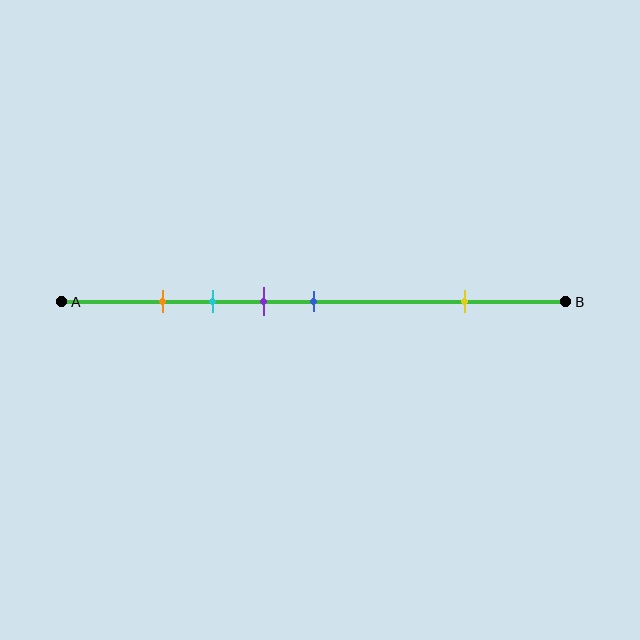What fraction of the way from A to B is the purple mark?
The purple mark is approximately 40% (0.4) of the way from A to B.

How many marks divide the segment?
There are 5 marks dividing the segment.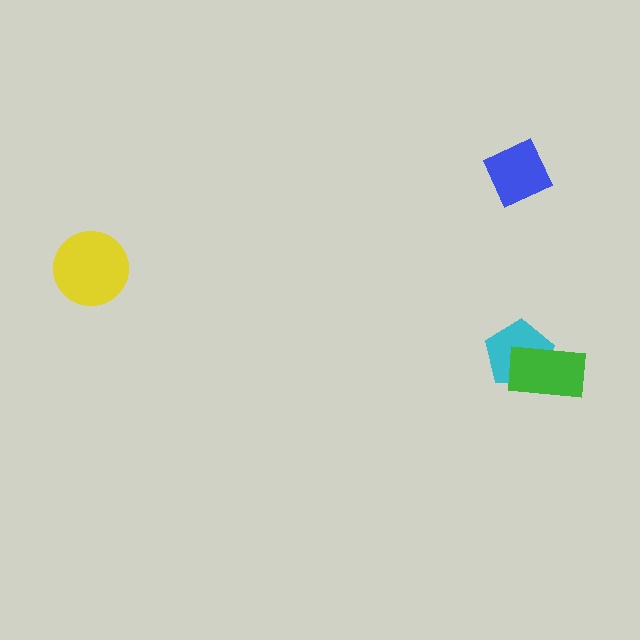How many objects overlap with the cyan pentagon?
1 object overlaps with the cyan pentagon.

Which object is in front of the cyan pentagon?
The green rectangle is in front of the cyan pentagon.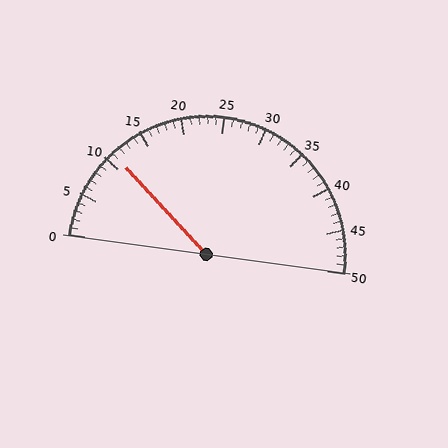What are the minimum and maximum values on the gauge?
The gauge ranges from 0 to 50.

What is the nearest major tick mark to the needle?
The nearest major tick mark is 10.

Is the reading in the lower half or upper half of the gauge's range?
The reading is in the lower half of the range (0 to 50).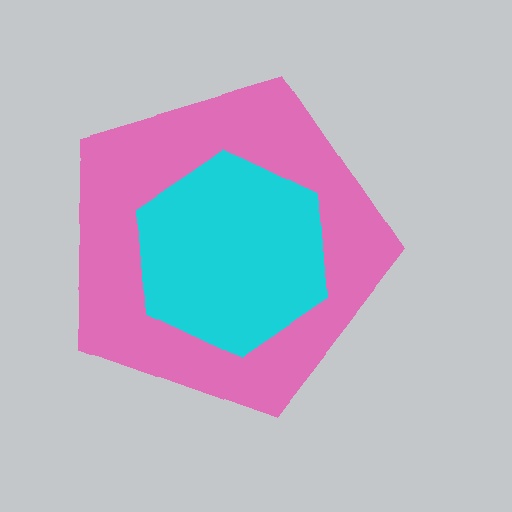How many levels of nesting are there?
2.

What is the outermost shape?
The pink pentagon.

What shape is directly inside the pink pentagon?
The cyan hexagon.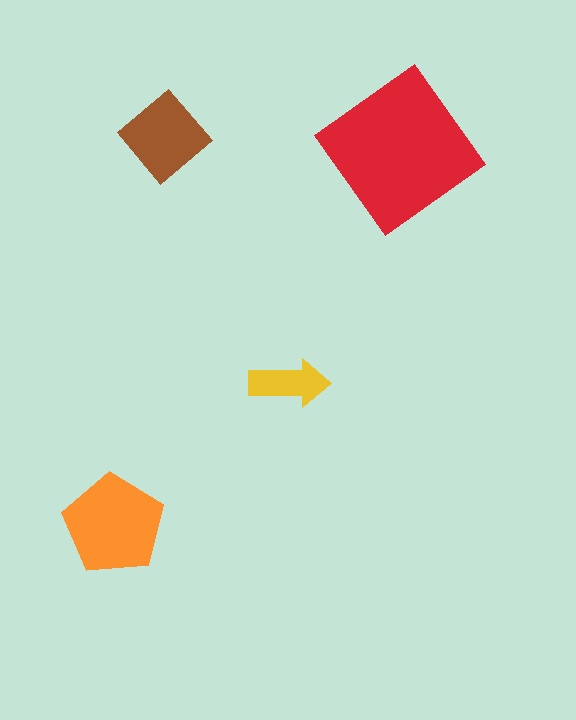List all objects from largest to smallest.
The red diamond, the orange pentagon, the brown diamond, the yellow arrow.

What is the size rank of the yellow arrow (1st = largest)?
4th.